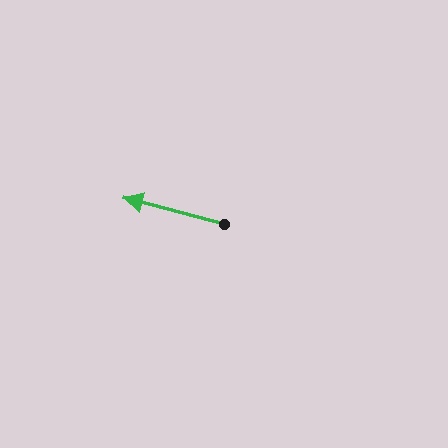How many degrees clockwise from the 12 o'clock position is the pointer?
Approximately 285 degrees.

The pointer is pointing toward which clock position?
Roughly 9 o'clock.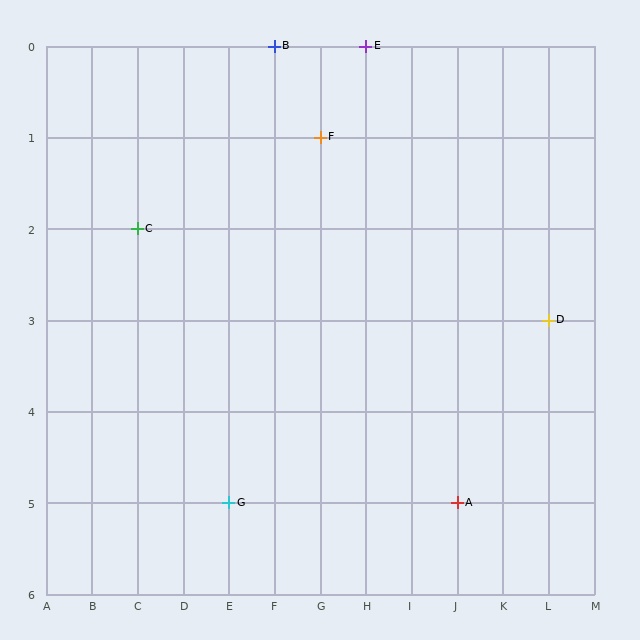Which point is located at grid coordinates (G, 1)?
Point F is at (G, 1).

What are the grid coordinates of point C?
Point C is at grid coordinates (C, 2).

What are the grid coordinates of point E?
Point E is at grid coordinates (H, 0).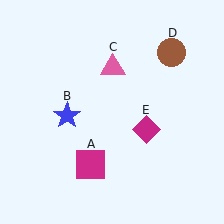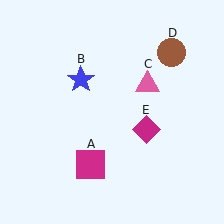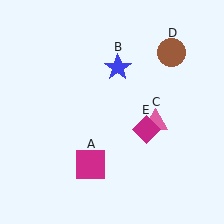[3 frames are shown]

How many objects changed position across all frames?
2 objects changed position: blue star (object B), pink triangle (object C).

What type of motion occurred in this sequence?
The blue star (object B), pink triangle (object C) rotated clockwise around the center of the scene.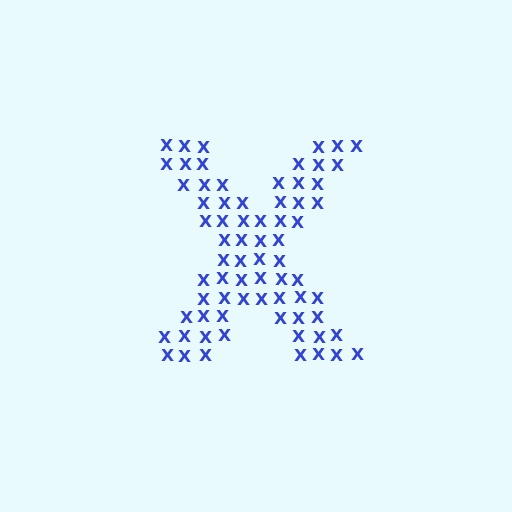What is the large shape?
The large shape is the letter X.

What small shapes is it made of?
It is made of small letter X's.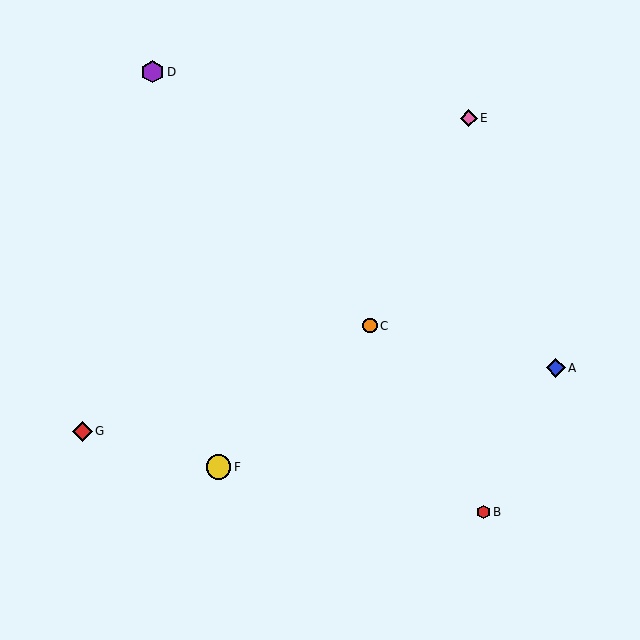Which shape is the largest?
The yellow circle (labeled F) is the largest.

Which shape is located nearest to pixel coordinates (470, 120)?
The pink diamond (labeled E) at (469, 118) is nearest to that location.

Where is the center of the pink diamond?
The center of the pink diamond is at (469, 118).